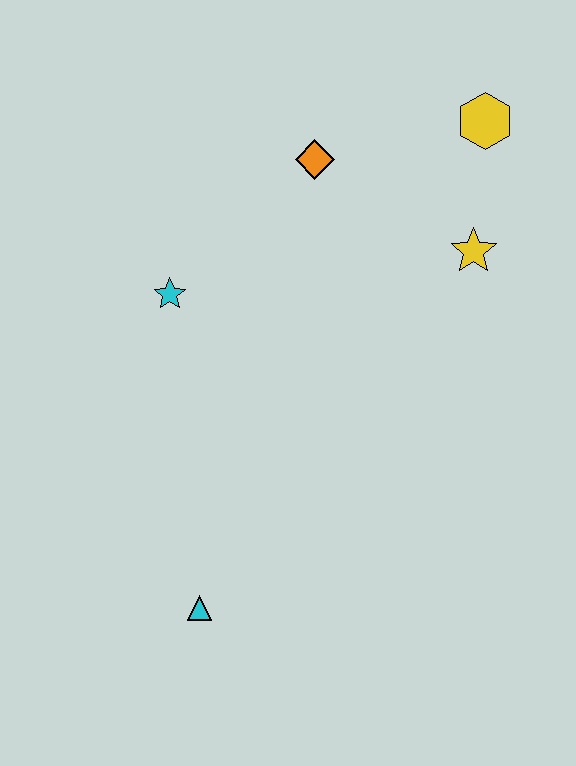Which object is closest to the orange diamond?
The yellow hexagon is closest to the orange diamond.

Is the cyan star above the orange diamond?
No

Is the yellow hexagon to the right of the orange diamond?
Yes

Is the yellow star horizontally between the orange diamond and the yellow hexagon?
Yes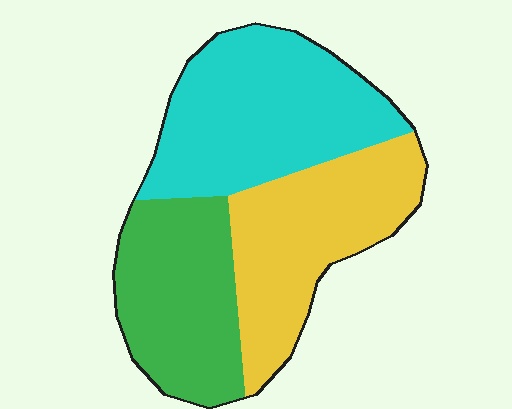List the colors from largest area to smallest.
From largest to smallest: cyan, yellow, green.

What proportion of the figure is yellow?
Yellow covers around 35% of the figure.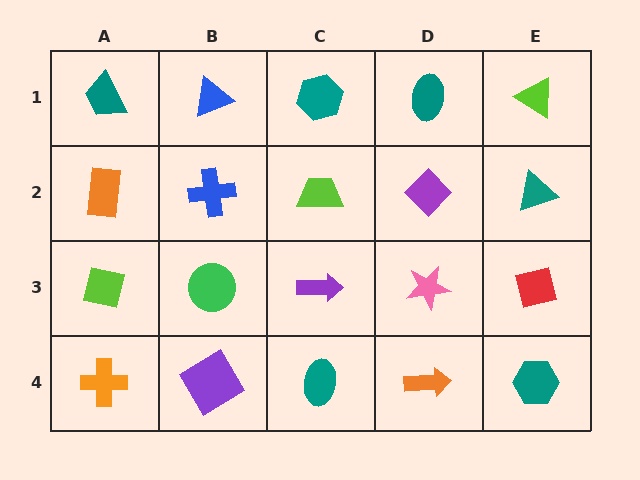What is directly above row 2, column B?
A blue triangle.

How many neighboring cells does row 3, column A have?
3.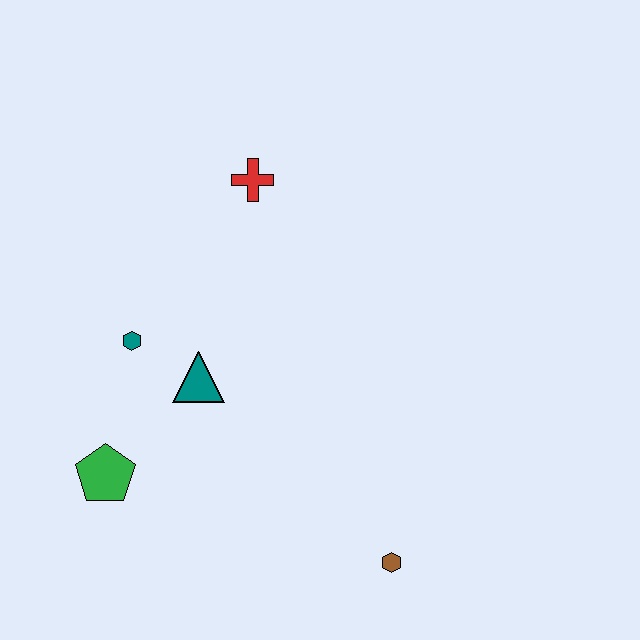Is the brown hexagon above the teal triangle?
No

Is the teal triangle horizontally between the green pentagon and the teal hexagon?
No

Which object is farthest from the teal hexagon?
The brown hexagon is farthest from the teal hexagon.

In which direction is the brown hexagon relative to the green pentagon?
The brown hexagon is to the right of the green pentagon.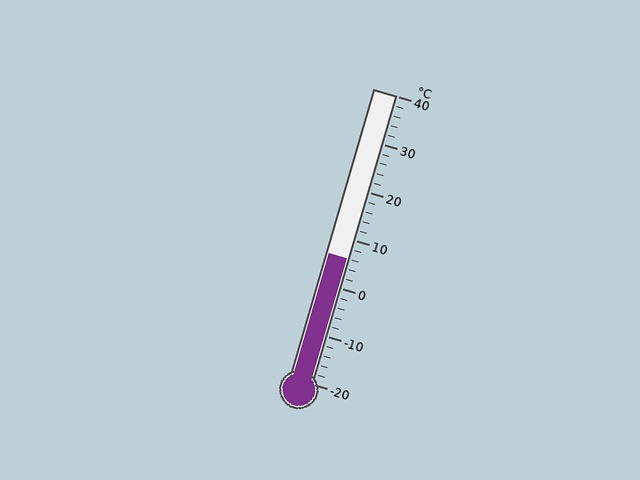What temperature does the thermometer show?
The thermometer shows approximately 6°C.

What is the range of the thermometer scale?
The thermometer scale ranges from -20°C to 40°C.